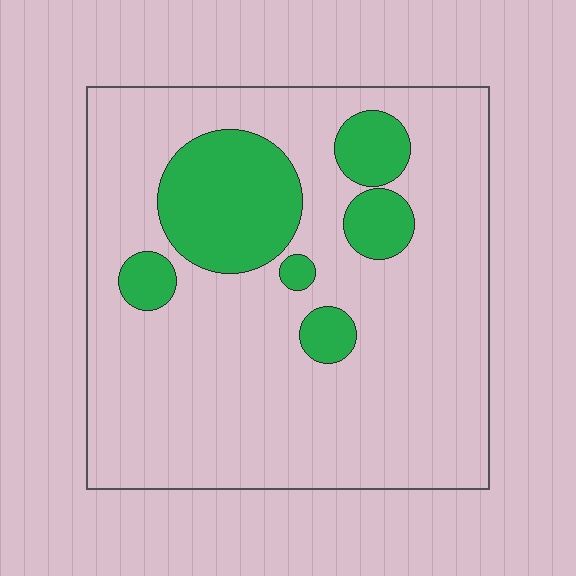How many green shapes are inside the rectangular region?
6.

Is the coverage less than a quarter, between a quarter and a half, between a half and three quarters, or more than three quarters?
Less than a quarter.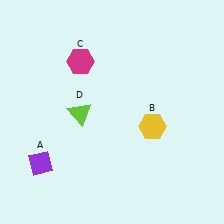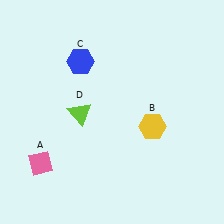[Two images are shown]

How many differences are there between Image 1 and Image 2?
There are 2 differences between the two images.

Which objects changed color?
A changed from purple to pink. C changed from magenta to blue.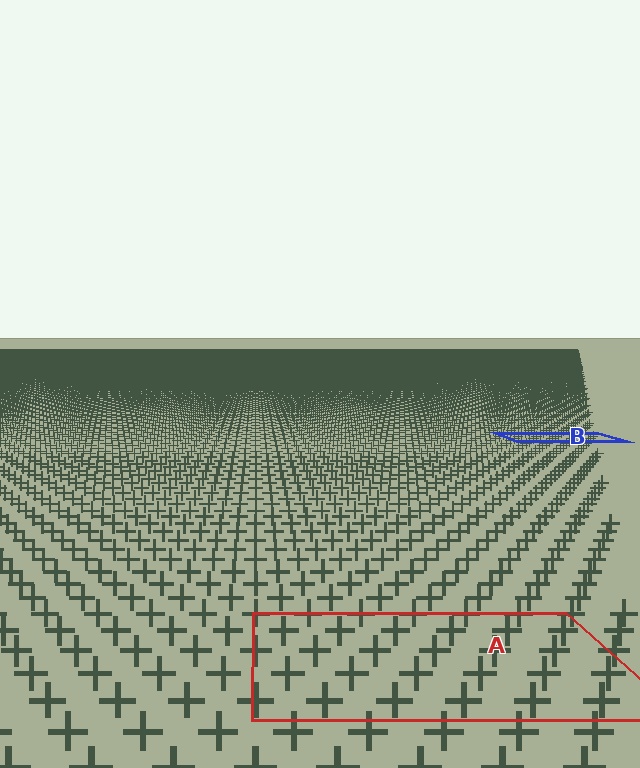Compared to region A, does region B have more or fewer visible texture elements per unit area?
Region B has more texture elements per unit area — they are packed more densely because it is farther away.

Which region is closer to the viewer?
Region A is closer. The texture elements there are larger and more spread out.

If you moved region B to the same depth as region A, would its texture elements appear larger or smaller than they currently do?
They would appear larger. At a closer depth, the same texture elements are projected at a bigger on-screen size.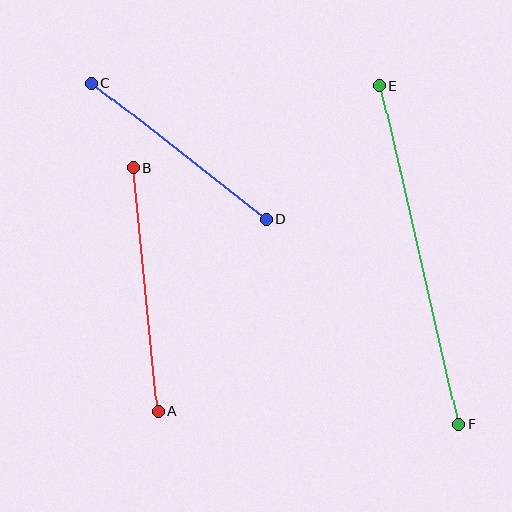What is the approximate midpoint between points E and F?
The midpoint is at approximately (419, 255) pixels.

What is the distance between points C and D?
The distance is approximately 221 pixels.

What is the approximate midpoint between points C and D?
The midpoint is at approximately (179, 151) pixels.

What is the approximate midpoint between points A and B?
The midpoint is at approximately (145, 290) pixels.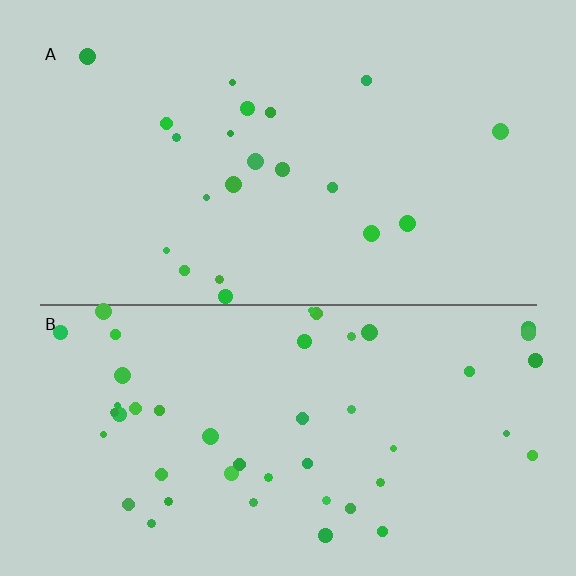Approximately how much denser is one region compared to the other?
Approximately 2.2× — region B over region A.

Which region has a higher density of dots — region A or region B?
B (the bottom).